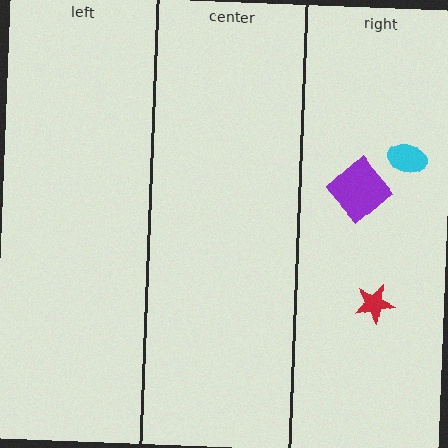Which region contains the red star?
The right region.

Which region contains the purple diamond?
The right region.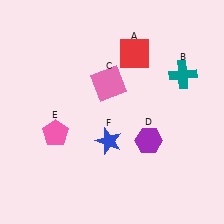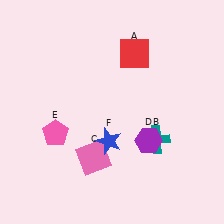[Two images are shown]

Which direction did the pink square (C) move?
The pink square (C) moved down.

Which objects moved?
The objects that moved are: the teal cross (B), the pink square (C).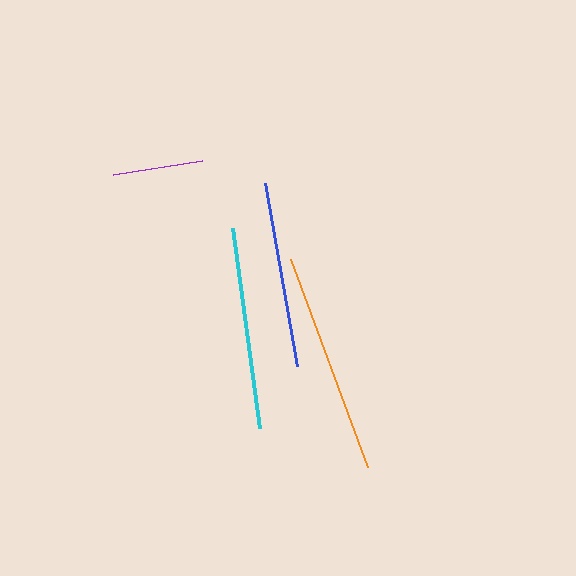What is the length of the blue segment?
The blue segment is approximately 186 pixels long.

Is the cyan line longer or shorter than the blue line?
The cyan line is longer than the blue line.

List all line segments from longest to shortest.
From longest to shortest: orange, cyan, blue, purple.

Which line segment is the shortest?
The purple line is the shortest at approximately 90 pixels.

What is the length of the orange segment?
The orange segment is approximately 222 pixels long.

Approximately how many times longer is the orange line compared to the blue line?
The orange line is approximately 1.2 times the length of the blue line.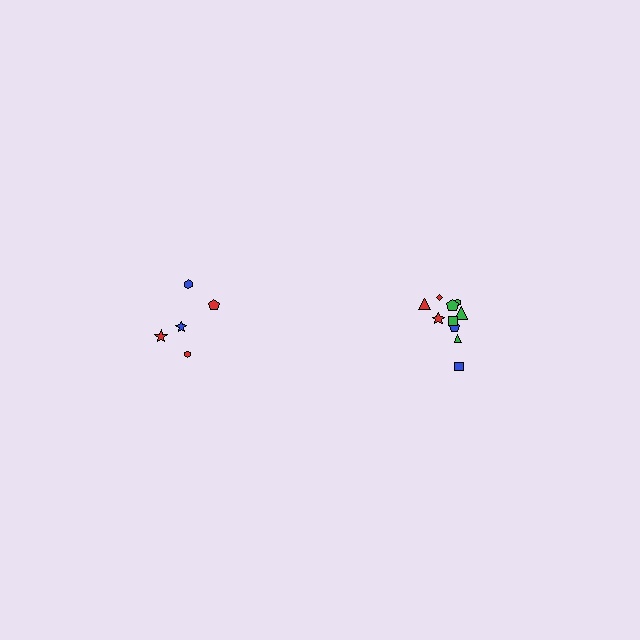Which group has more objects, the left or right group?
The right group.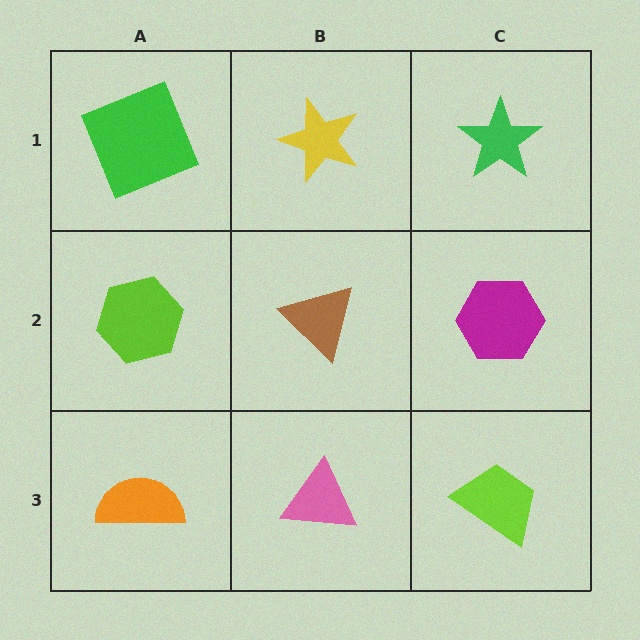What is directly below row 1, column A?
A lime hexagon.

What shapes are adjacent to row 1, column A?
A lime hexagon (row 2, column A), a yellow star (row 1, column B).